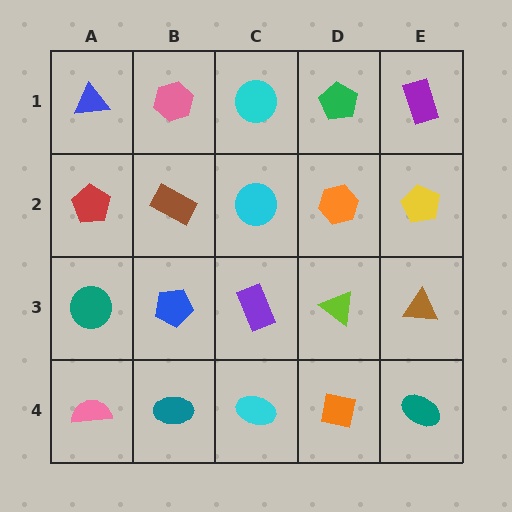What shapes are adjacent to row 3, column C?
A cyan circle (row 2, column C), a cyan ellipse (row 4, column C), a blue pentagon (row 3, column B), a lime triangle (row 3, column D).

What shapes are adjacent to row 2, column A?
A blue triangle (row 1, column A), a teal circle (row 3, column A), a brown rectangle (row 2, column B).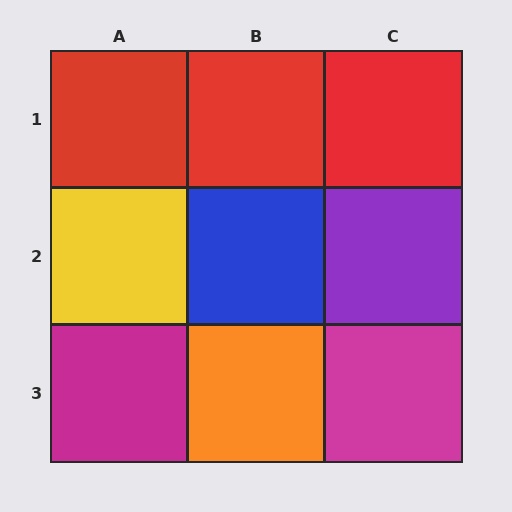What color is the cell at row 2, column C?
Purple.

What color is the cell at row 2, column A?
Yellow.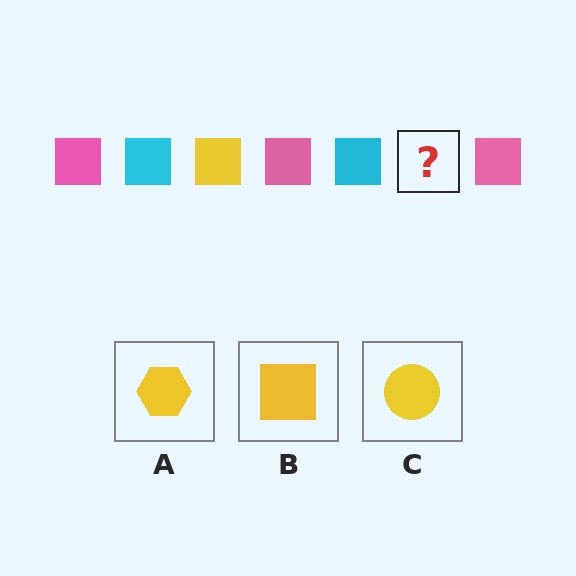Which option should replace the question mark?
Option B.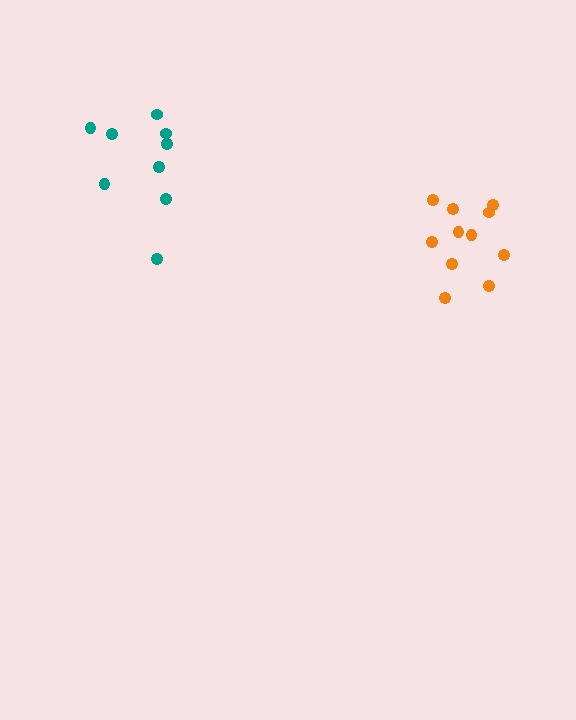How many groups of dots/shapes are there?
There are 2 groups.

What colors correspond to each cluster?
The clusters are colored: teal, orange.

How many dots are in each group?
Group 1: 9 dots, Group 2: 11 dots (20 total).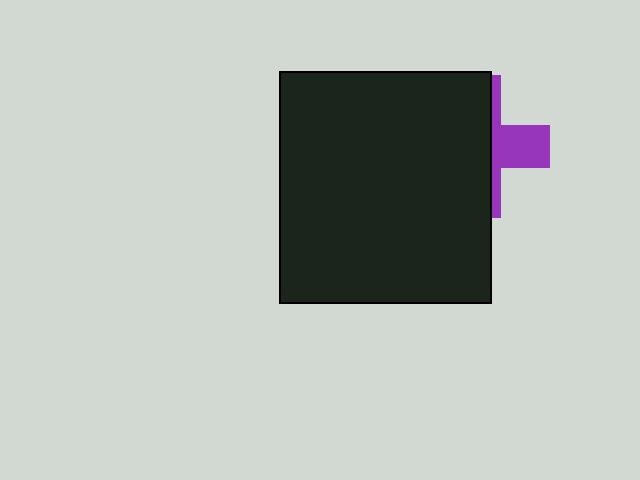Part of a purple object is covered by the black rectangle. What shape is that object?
It is a cross.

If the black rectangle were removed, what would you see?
You would see the complete purple cross.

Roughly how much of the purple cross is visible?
A small part of it is visible (roughly 33%).